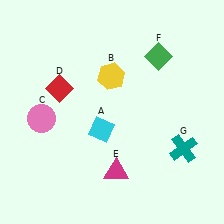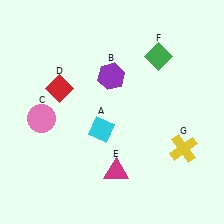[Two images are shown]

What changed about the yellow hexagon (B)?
In Image 1, B is yellow. In Image 2, it changed to purple.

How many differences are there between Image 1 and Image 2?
There are 2 differences between the two images.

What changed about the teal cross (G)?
In Image 1, G is teal. In Image 2, it changed to yellow.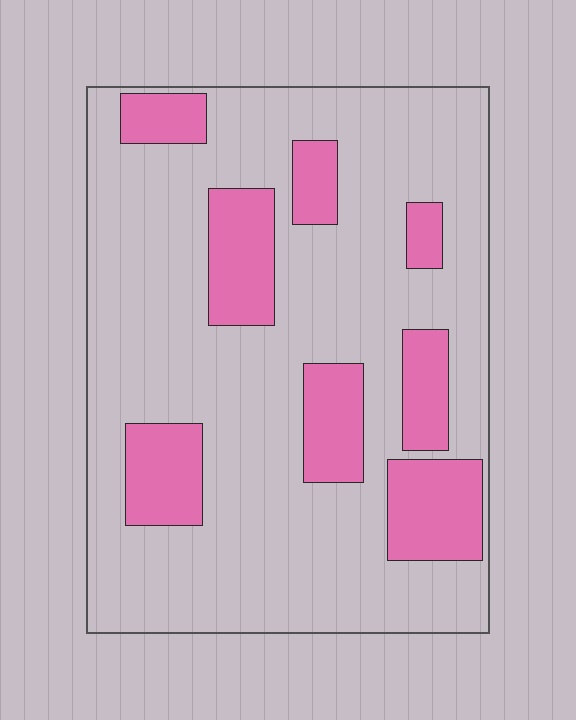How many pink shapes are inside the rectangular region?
8.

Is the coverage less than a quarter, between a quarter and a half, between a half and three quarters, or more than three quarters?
Less than a quarter.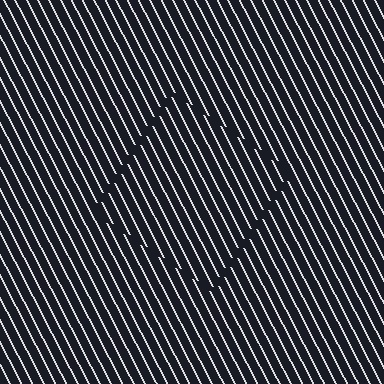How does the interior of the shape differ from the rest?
The interior of the shape contains the same grating, shifted by half a period — the contour is defined by the phase discontinuity where line-ends from the inner and outer gratings abut.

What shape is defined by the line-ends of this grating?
An illusory square. The interior of the shape contains the same grating, shifted by half a period — the contour is defined by the phase discontinuity where line-ends from the inner and outer gratings abut.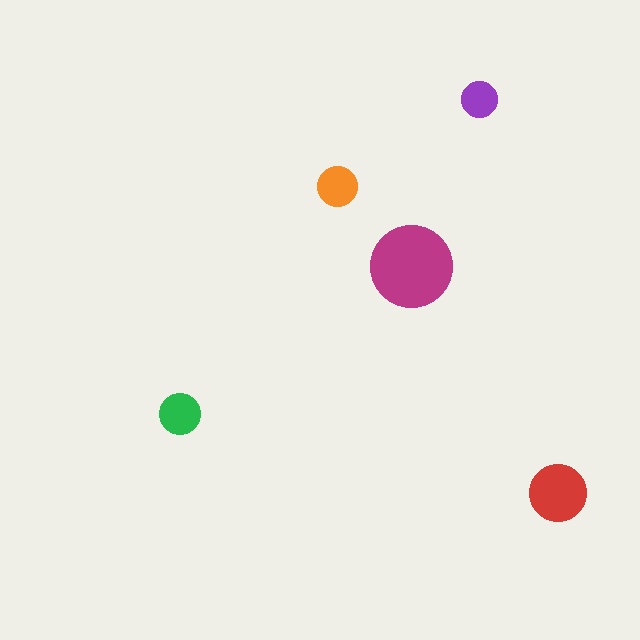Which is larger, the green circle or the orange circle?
The green one.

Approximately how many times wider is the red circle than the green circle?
About 1.5 times wider.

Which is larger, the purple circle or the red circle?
The red one.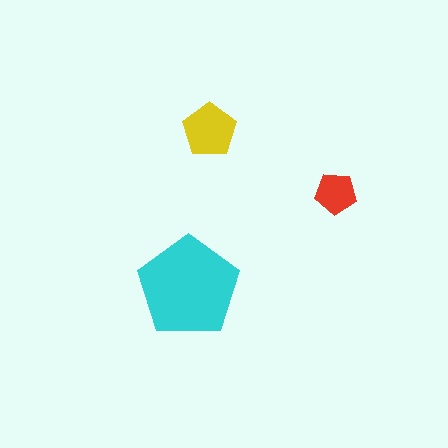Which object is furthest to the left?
The cyan pentagon is leftmost.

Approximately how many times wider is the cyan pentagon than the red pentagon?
About 2.5 times wider.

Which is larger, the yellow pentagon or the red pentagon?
The yellow one.